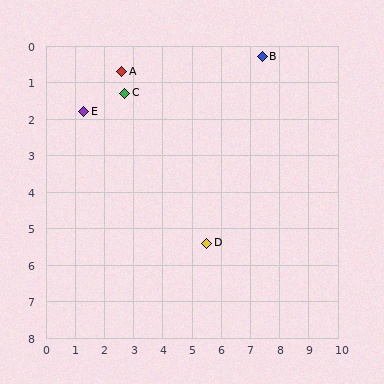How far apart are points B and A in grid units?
Points B and A are about 4.8 grid units apart.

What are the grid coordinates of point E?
Point E is at approximately (1.3, 1.8).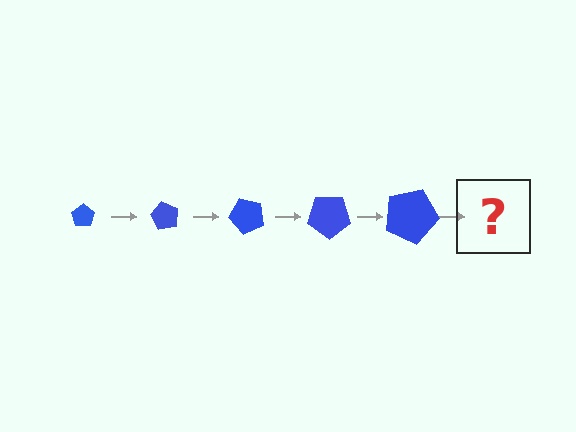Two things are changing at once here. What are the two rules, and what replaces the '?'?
The two rules are that the pentagon grows larger each step and it rotates 60 degrees each step. The '?' should be a pentagon, larger than the previous one and rotated 300 degrees from the start.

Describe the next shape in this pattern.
It should be a pentagon, larger than the previous one and rotated 300 degrees from the start.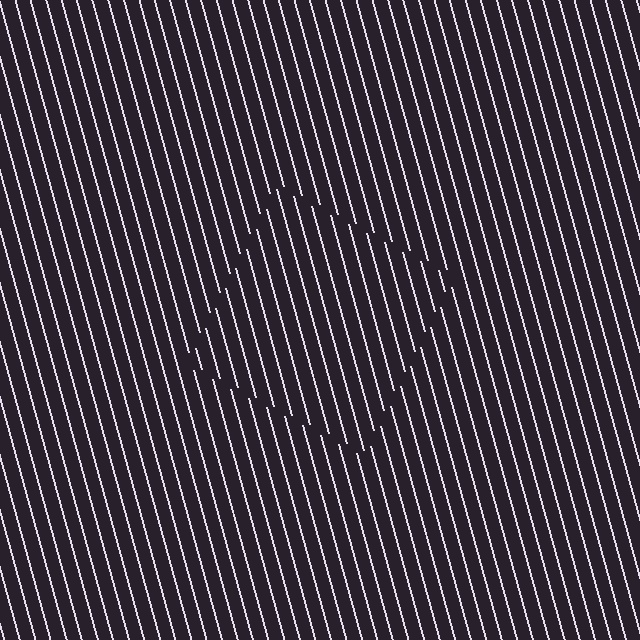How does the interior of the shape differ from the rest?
The interior of the shape contains the same grating, shifted by half a period — the contour is defined by the phase discontinuity where line-ends from the inner and outer gratings abut.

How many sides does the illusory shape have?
4 sides — the line-ends trace a square.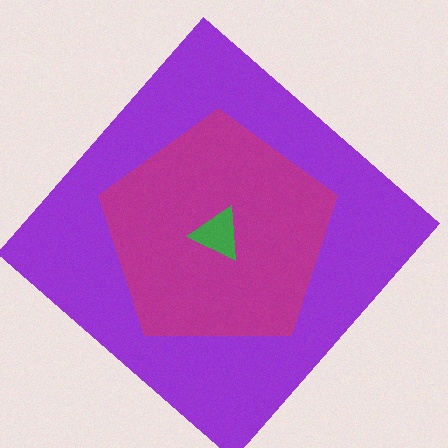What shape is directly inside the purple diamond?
The magenta pentagon.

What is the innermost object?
The green triangle.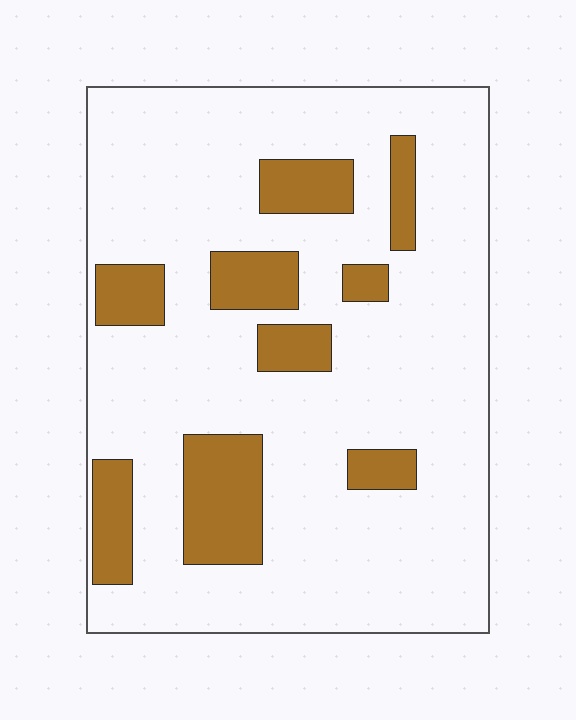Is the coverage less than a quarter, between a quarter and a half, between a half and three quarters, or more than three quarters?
Less than a quarter.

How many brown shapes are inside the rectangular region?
9.